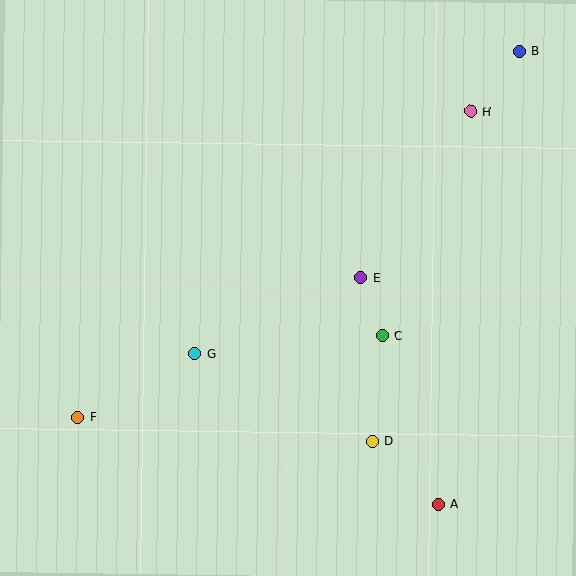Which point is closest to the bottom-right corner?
Point A is closest to the bottom-right corner.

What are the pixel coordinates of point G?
Point G is at (195, 354).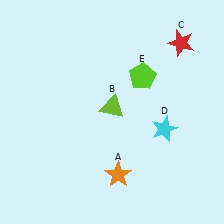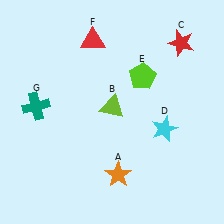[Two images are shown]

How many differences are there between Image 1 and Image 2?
There are 2 differences between the two images.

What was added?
A red triangle (F), a teal cross (G) were added in Image 2.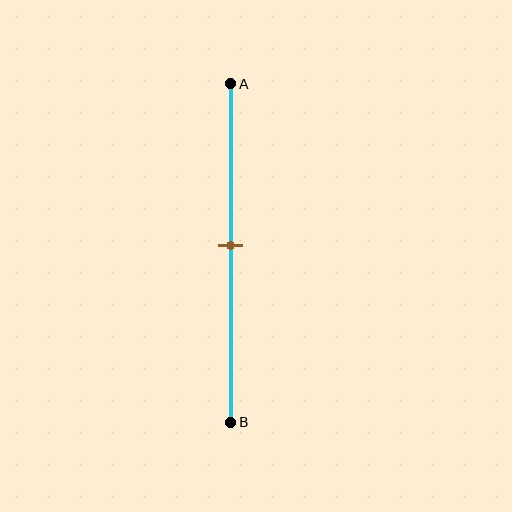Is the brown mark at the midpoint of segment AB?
Yes, the mark is approximately at the midpoint.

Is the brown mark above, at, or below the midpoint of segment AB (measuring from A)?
The brown mark is approximately at the midpoint of segment AB.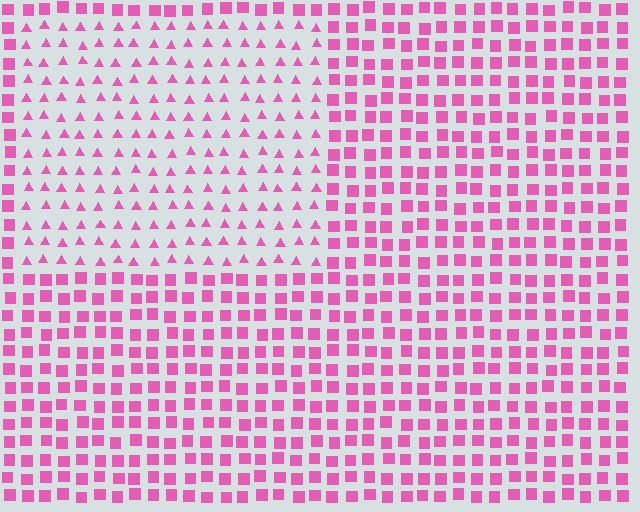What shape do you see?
I see a rectangle.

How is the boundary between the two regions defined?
The boundary is defined by a change in element shape: triangles inside vs. squares outside. All elements share the same color and spacing.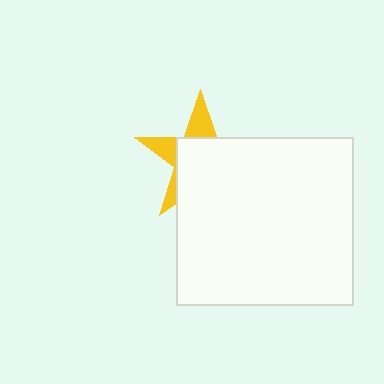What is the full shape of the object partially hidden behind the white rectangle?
The partially hidden object is a yellow star.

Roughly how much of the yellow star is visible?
A small part of it is visible (roughly 32%).